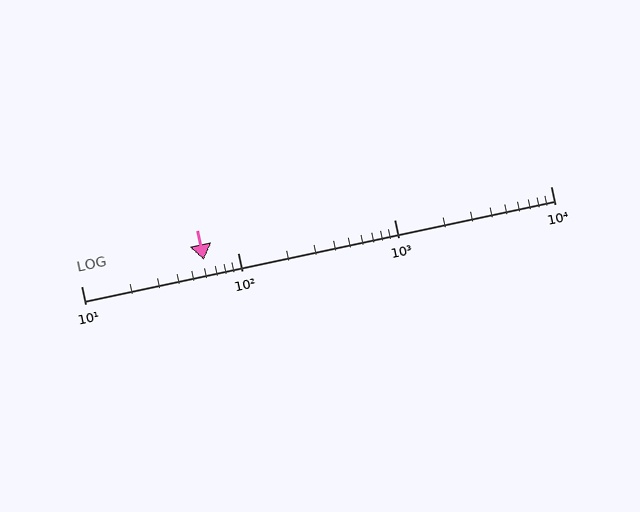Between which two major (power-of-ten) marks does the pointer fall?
The pointer is between 10 and 100.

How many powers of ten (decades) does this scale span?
The scale spans 3 decades, from 10 to 10000.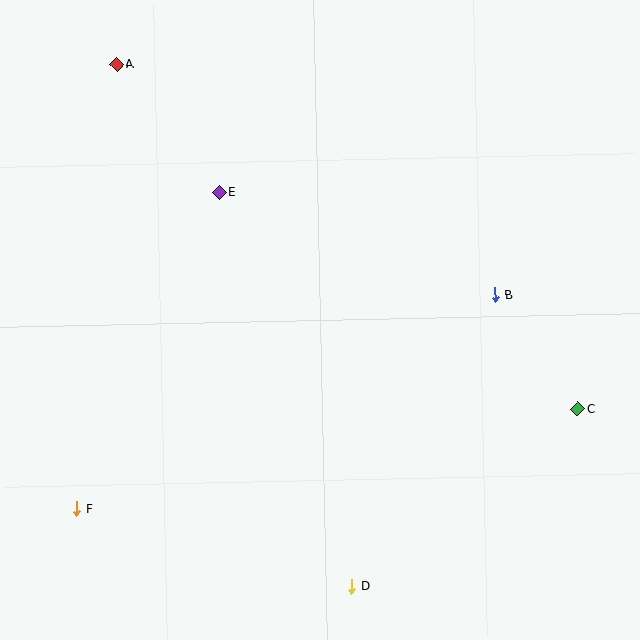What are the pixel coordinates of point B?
Point B is at (495, 295).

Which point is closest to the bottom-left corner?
Point F is closest to the bottom-left corner.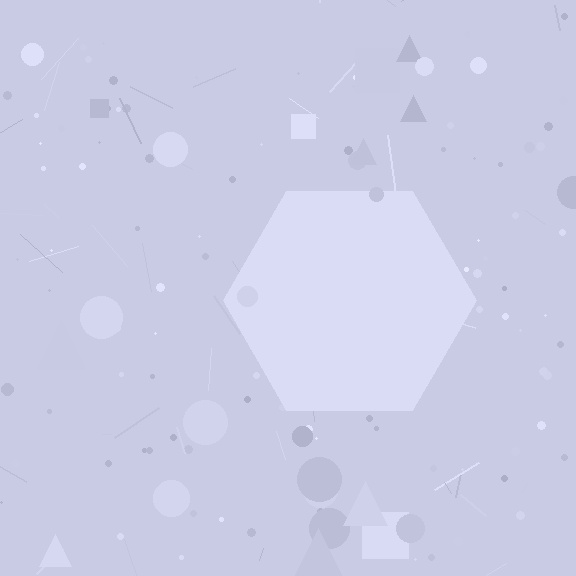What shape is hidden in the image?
A hexagon is hidden in the image.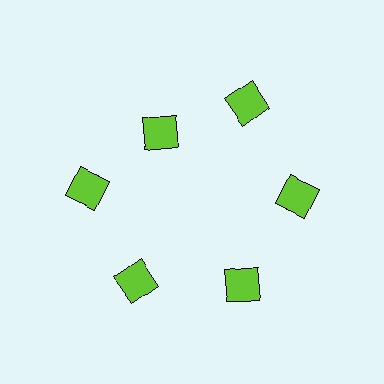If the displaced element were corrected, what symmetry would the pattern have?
It would have 6-fold rotational symmetry — the pattern would map onto itself every 60 degrees.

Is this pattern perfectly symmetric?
No. The 6 lime diamonds are arranged in a ring, but one element near the 11 o'clock position is pulled inward toward the center, breaking the 6-fold rotational symmetry.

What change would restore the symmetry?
The symmetry would be restored by moving it outward, back onto the ring so that all 6 diamonds sit at equal angles and equal distance from the center.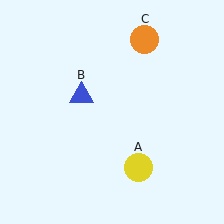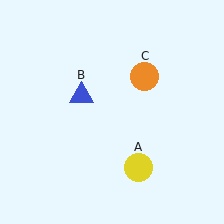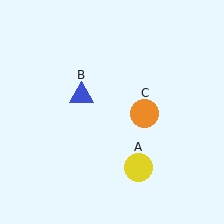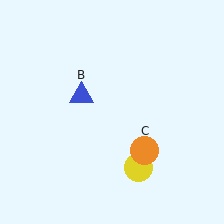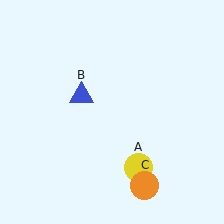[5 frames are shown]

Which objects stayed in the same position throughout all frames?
Yellow circle (object A) and blue triangle (object B) remained stationary.